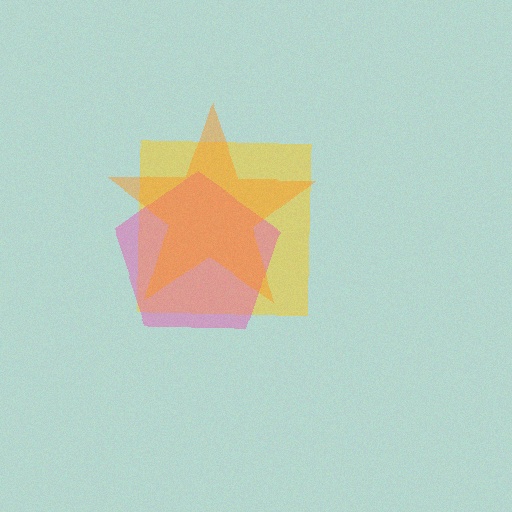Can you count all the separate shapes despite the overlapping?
Yes, there are 3 separate shapes.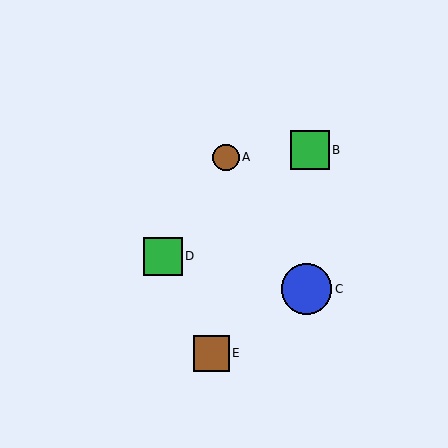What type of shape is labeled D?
Shape D is a green square.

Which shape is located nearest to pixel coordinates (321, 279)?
The blue circle (labeled C) at (307, 289) is nearest to that location.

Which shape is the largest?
The blue circle (labeled C) is the largest.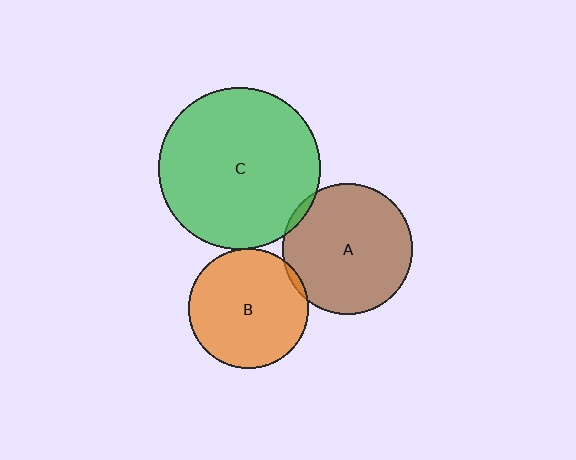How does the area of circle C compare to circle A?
Approximately 1.5 times.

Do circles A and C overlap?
Yes.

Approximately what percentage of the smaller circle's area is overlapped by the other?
Approximately 5%.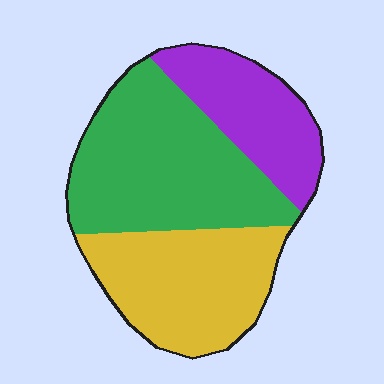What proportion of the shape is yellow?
Yellow covers about 35% of the shape.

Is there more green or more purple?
Green.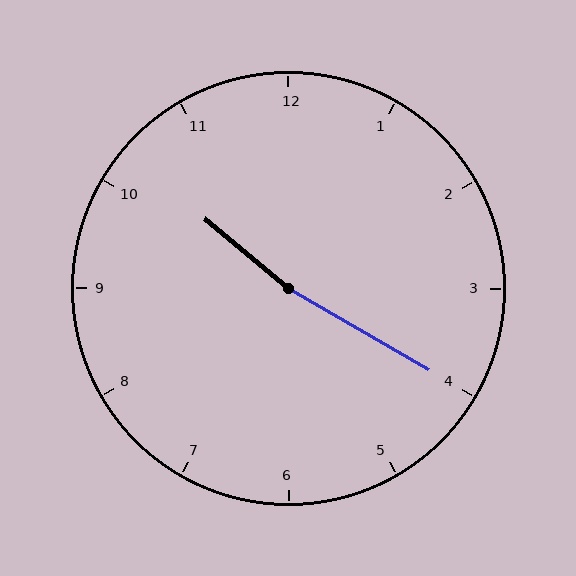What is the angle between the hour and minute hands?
Approximately 170 degrees.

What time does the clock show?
10:20.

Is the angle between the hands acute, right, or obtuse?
It is obtuse.